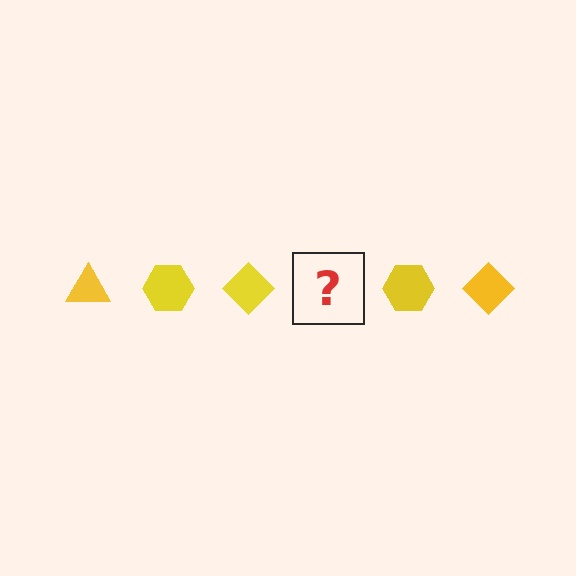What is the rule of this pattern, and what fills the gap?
The rule is that the pattern cycles through triangle, hexagon, diamond shapes in yellow. The gap should be filled with a yellow triangle.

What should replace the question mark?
The question mark should be replaced with a yellow triangle.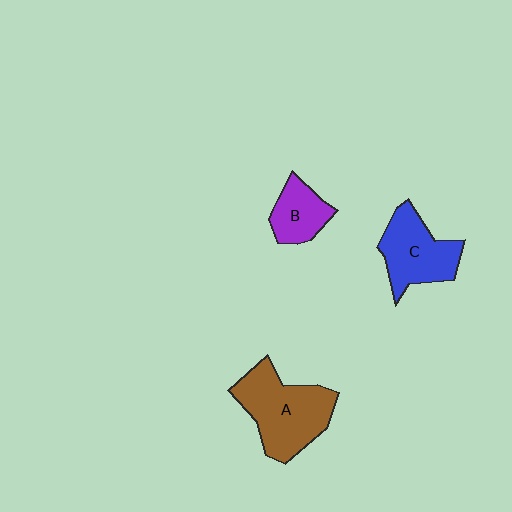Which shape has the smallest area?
Shape B (purple).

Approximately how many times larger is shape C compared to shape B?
Approximately 1.6 times.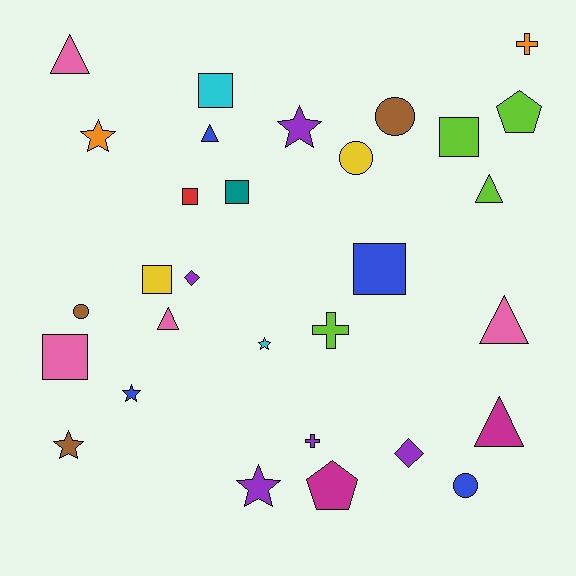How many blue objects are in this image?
There are 4 blue objects.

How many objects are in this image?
There are 30 objects.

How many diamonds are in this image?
There are 2 diamonds.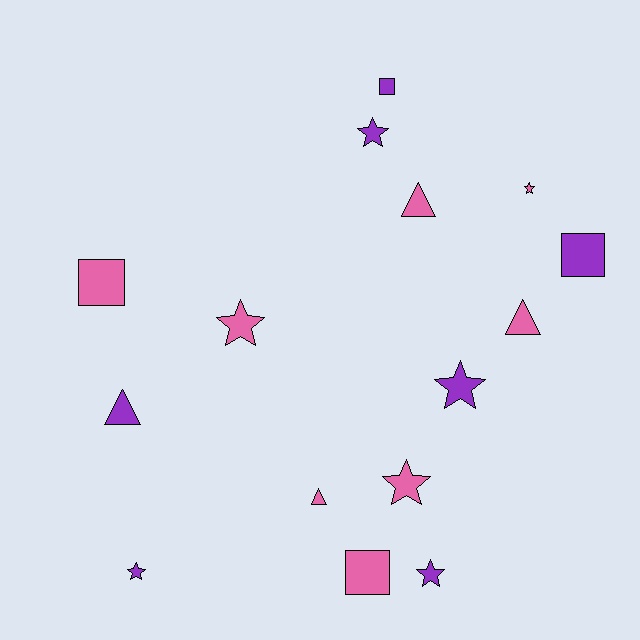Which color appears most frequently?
Pink, with 8 objects.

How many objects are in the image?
There are 15 objects.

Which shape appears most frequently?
Star, with 7 objects.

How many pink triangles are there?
There are 3 pink triangles.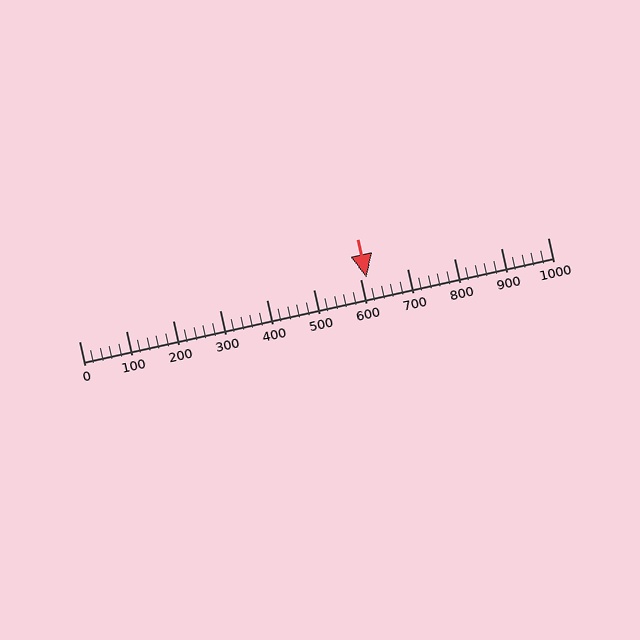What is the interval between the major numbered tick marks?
The major tick marks are spaced 100 units apart.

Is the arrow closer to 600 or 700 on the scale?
The arrow is closer to 600.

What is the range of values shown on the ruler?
The ruler shows values from 0 to 1000.